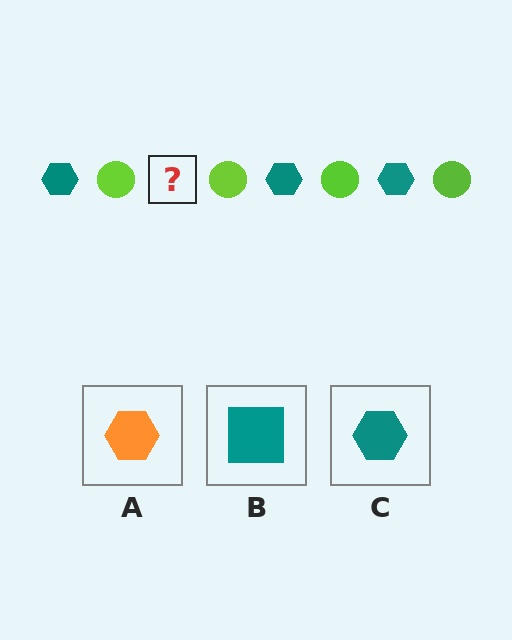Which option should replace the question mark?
Option C.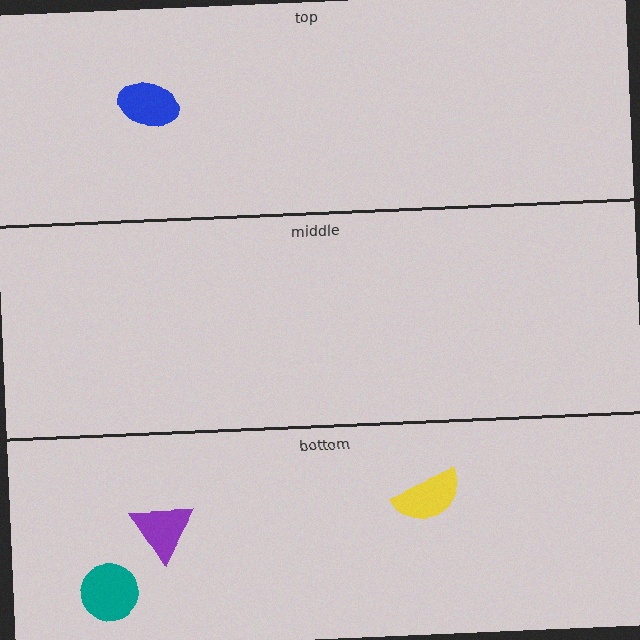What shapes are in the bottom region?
The purple triangle, the yellow semicircle, the teal circle.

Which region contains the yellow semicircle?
The bottom region.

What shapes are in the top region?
The blue ellipse.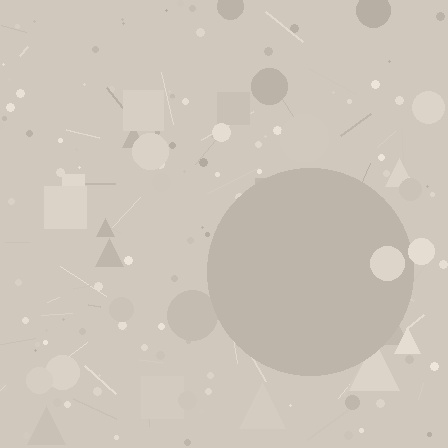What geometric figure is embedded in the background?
A circle is embedded in the background.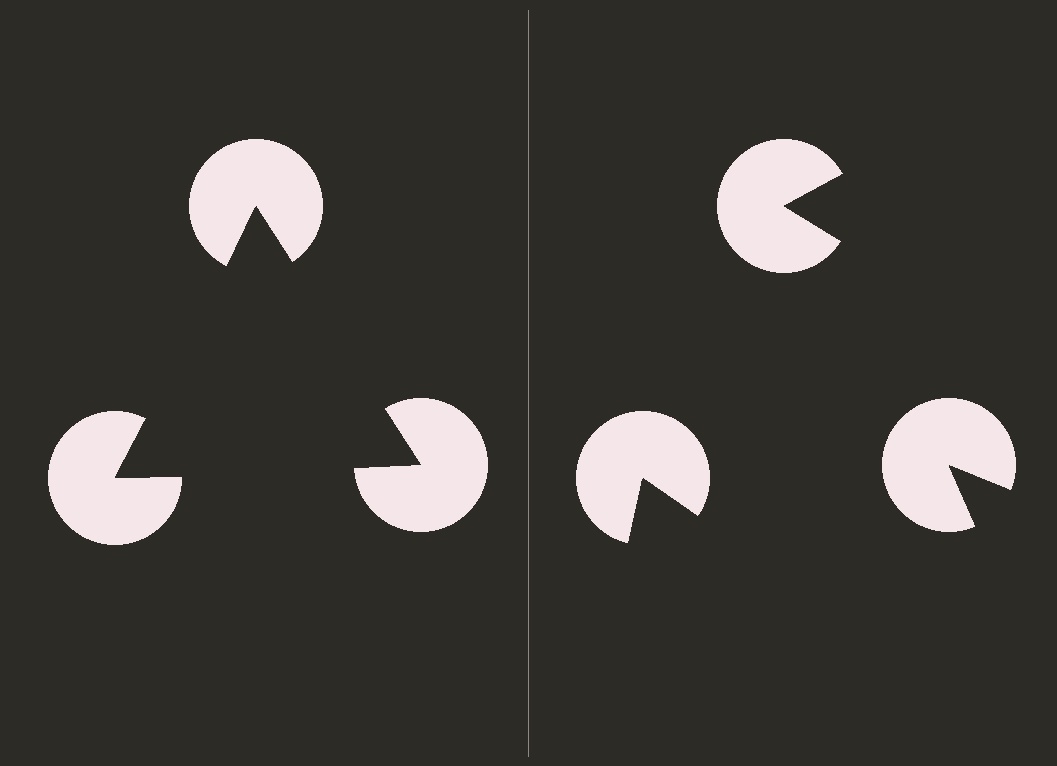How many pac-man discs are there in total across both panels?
6 — 3 on each side.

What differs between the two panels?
The pac-man discs are positioned identically on both sides; only the wedge orientations differ. On the left they align to a triangle; on the right they are misaligned.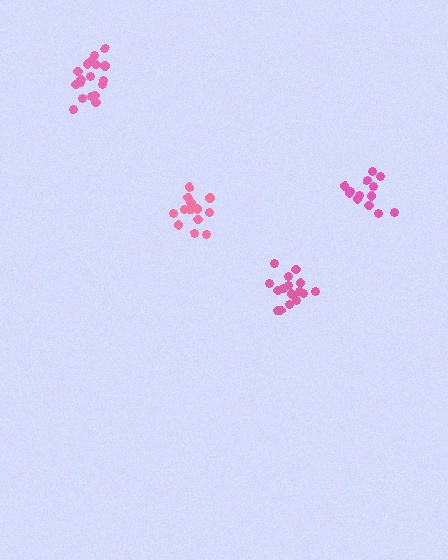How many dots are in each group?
Group 1: 13 dots, Group 2: 13 dots, Group 3: 18 dots, Group 4: 18 dots (62 total).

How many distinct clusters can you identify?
There are 4 distinct clusters.